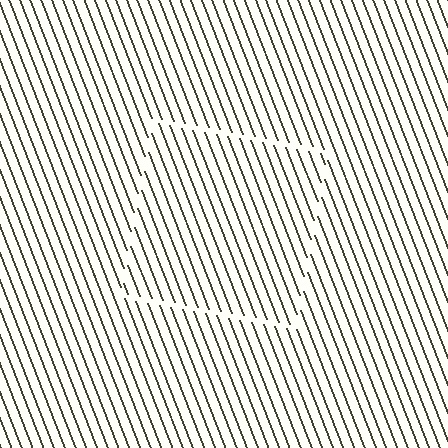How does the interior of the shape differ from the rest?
The interior of the shape contains the same grating, shifted by half a period — the contour is defined by the phase discontinuity where line-ends from the inner and outer gratings abut.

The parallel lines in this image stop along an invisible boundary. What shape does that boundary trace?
An illusory square. The interior of the shape contains the same grating, shifted by half a period — the contour is defined by the phase discontinuity where line-ends from the inner and outer gratings abut.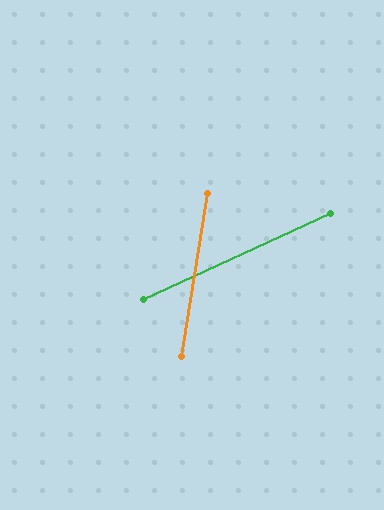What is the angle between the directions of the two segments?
Approximately 56 degrees.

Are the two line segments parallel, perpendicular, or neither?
Neither parallel nor perpendicular — they differ by about 56°.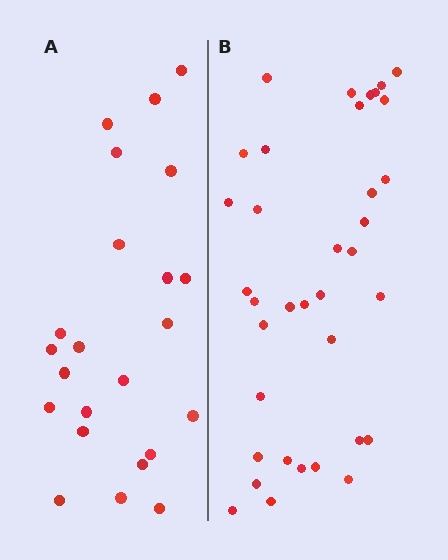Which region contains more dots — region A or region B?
Region B (the right region) has more dots.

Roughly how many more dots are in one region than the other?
Region B has approximately 15 more dots than region A.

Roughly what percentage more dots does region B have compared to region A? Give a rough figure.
About 55% more.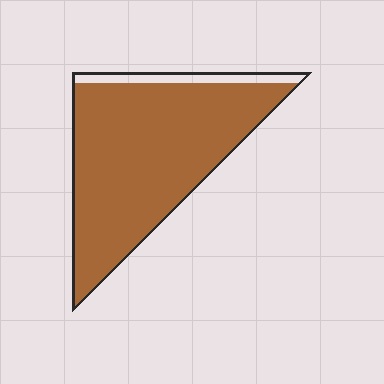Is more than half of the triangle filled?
Yes.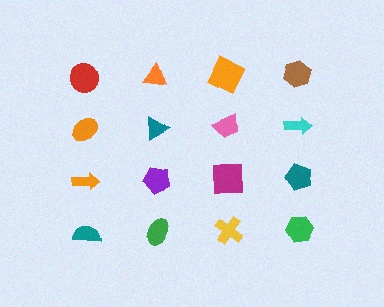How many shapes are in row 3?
4 shapes.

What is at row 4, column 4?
A green hexagon.